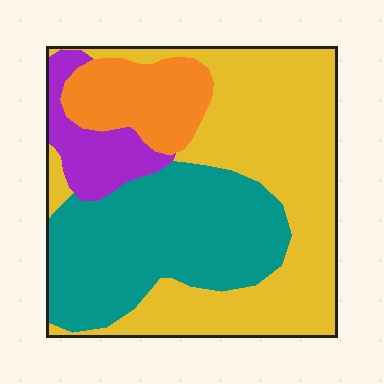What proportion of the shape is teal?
Teal takes up between a sixth and a third of the shape.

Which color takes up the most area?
Yellow, at roughly 45%.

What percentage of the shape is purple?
Purple covers roughly 10% of the shape.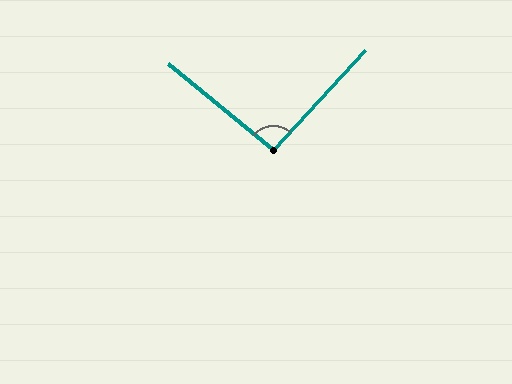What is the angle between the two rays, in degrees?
Approximately 93 degrees.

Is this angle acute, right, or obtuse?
It is approximately a right angle.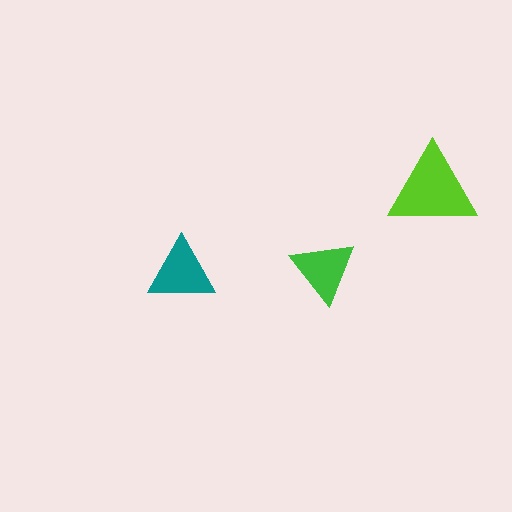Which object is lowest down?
The teal triangle is bottommost.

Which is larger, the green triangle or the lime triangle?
The lime one.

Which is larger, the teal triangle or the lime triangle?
The lime one.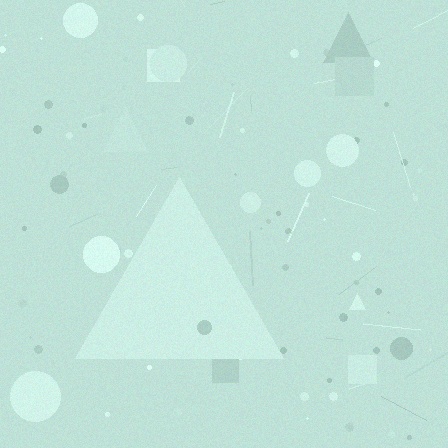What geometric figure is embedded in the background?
A triangle is embedded in the background.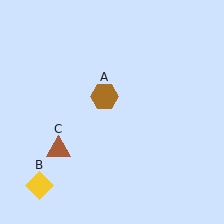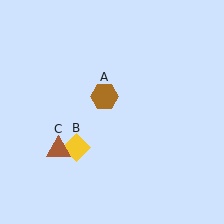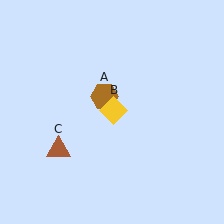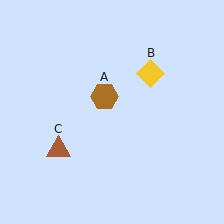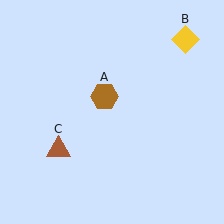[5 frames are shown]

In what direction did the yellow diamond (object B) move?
The yellow diamond (object B) moved up and to the right.